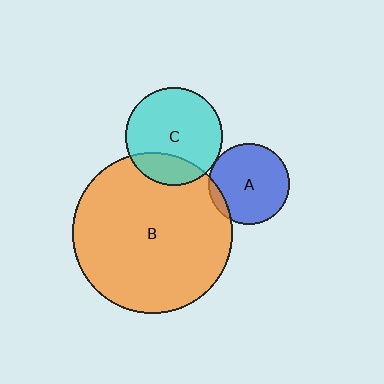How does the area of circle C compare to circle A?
Approximately 1.5 times.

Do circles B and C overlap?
Yes.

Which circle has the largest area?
Circle B (orange).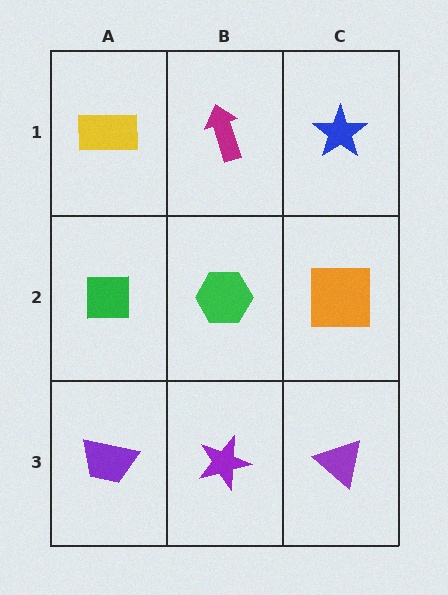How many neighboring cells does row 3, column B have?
3.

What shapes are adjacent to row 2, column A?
A yellow rectangle (row 1, column A), a purple trapezoid (row 3, column A), a green hexagon (row 2, column B).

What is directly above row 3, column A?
A green square.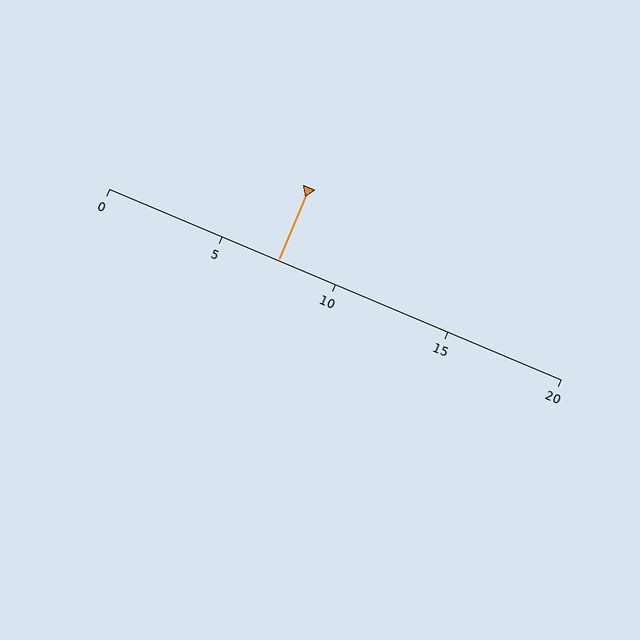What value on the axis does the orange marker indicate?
The marker indicates approximately 7.5.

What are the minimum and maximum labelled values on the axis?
The axis runs from 0 to 20.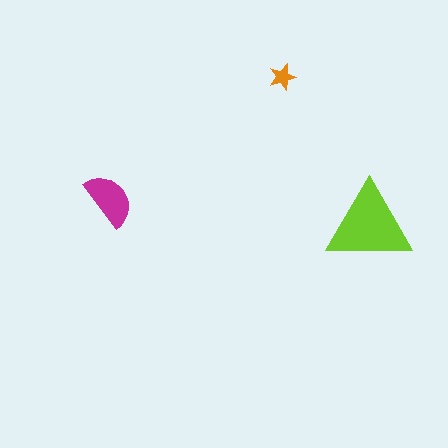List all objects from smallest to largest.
The orange star, the magenta semicircle, the lime triangle.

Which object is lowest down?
The lime triangle is bottommost.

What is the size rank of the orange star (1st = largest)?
3rd.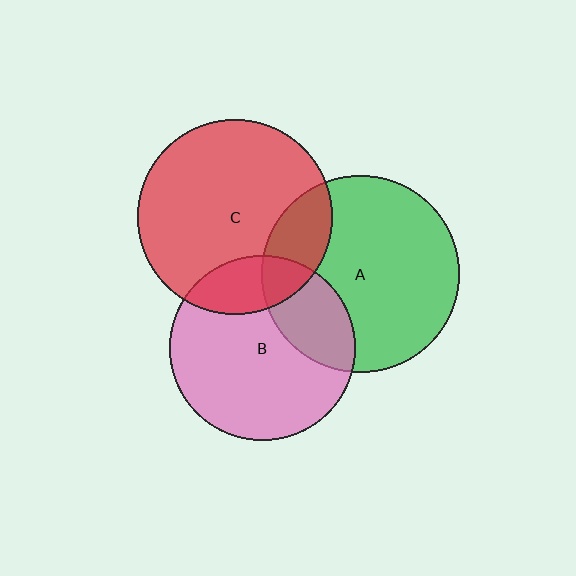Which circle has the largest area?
Circle A (green).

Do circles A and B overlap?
Yes.